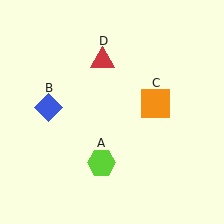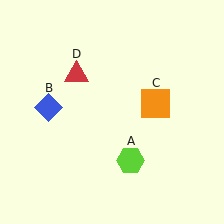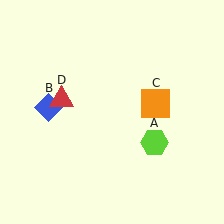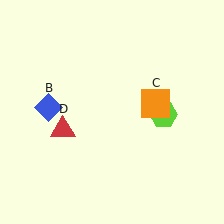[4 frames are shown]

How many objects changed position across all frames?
2 objects changed position: lime hexagon (object A), red triangle (object D).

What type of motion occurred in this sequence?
The lime hexagon (object A), red triangle (object D) rotated counterclockwise around the center of the scene.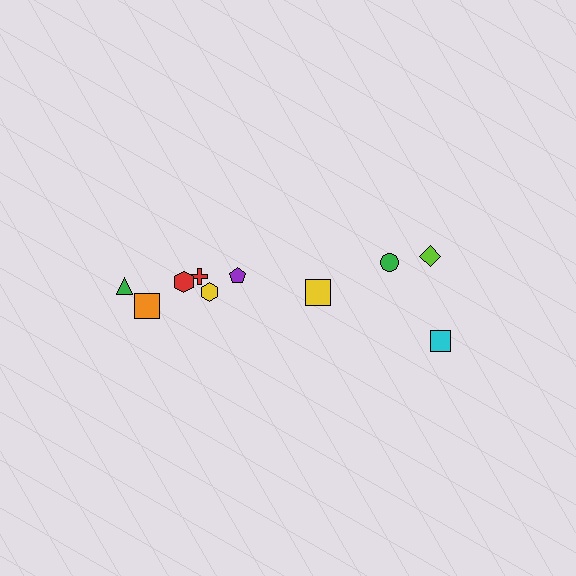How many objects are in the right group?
There are 4 objects.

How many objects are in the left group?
There are 6 objects.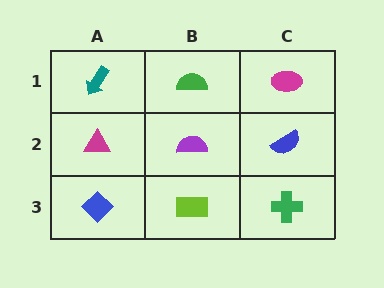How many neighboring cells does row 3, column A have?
2.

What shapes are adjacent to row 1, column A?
A magenta triangle (row 2, column A), a green semicircle (row 1, column B).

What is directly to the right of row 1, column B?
A magenta ellipse.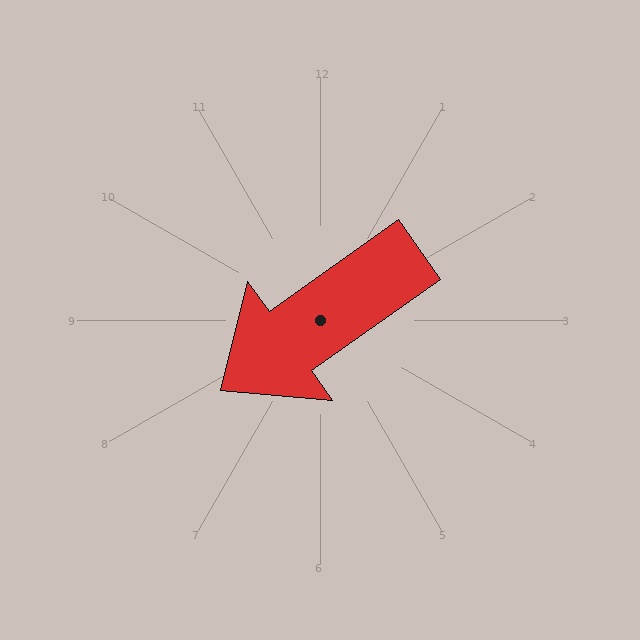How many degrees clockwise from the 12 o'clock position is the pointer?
Approximately 235 degrees.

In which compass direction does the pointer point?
Southwest.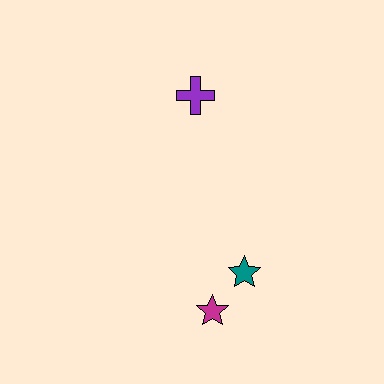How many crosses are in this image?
There is 1 cross.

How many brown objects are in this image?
There are no brown objects.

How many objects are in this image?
There are 3 objects.